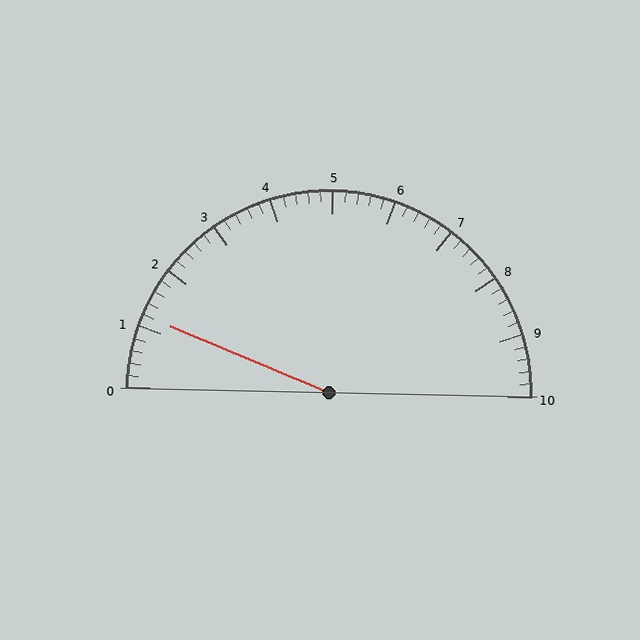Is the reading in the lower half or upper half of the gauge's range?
The reading is in the lower half of the range (0 to 10).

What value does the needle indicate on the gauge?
The needle indicates approximately 1.2.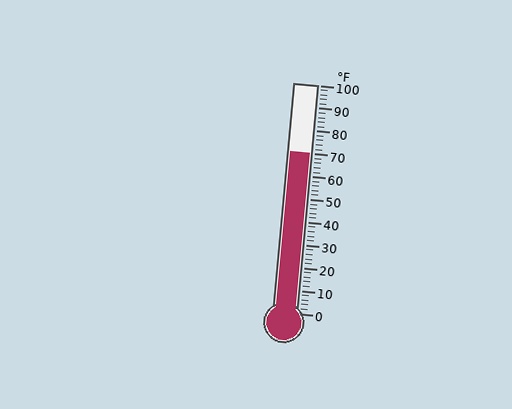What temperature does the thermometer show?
The thermometer shows approximately 70°F.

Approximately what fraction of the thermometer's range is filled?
The thermometer is filled to approximately 70% of its range.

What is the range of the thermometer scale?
The thermometer scale ranges from 0°F to 100°F.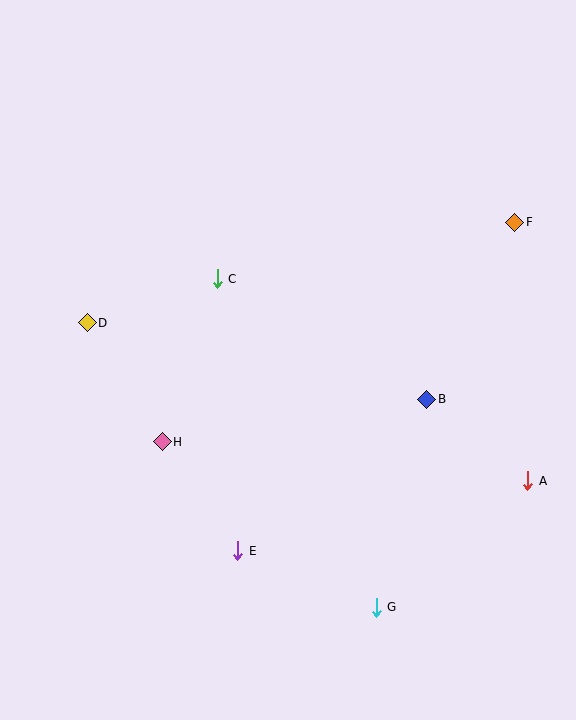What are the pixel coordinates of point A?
Point A is at (528, 481).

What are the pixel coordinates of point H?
Point H is at (162, 442).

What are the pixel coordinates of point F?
Point F is at (515, 222).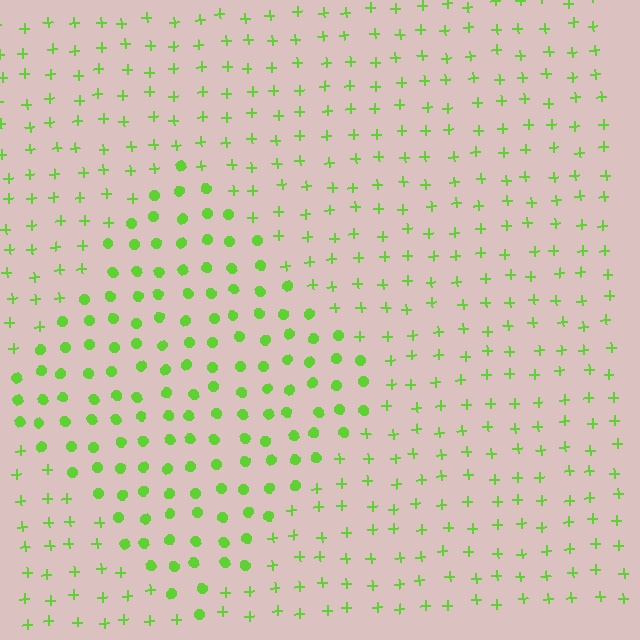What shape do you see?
I see a diamond.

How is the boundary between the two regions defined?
The boundary is defined by a change in element shape: circles inside vs. plus signs outside. All elements share the same color and spacing.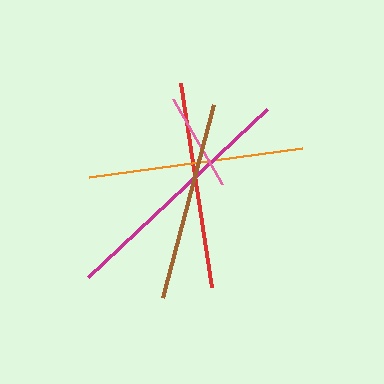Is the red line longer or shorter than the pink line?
The red line is longer than the pink line.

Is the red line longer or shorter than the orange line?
The orange line is longer than the red line.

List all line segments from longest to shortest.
From longest to shortest: magenta, orange, red, brown, pink.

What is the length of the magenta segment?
The magenta segment is approximately 246 pixels long.